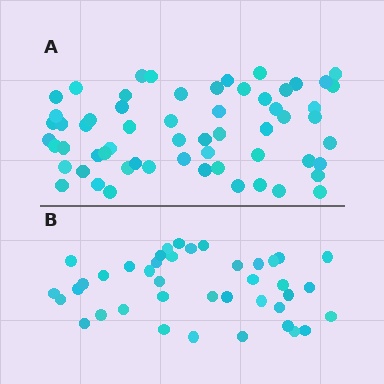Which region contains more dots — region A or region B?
Region A (the top region) has more dots.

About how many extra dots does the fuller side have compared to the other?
Region A has approximately 20 more dots than region B.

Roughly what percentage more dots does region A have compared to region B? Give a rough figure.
About 50% more.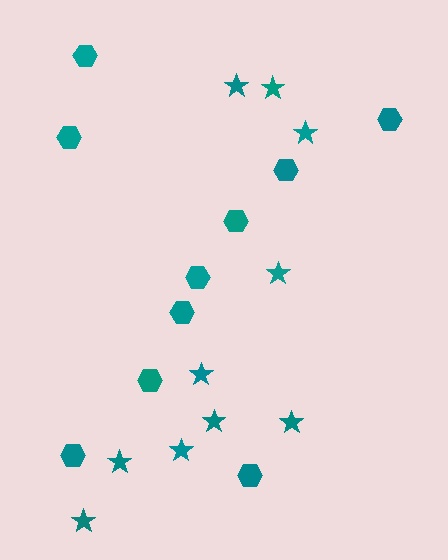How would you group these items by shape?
There are 2 groups: one group of hexagons (10) and one group of stars (10).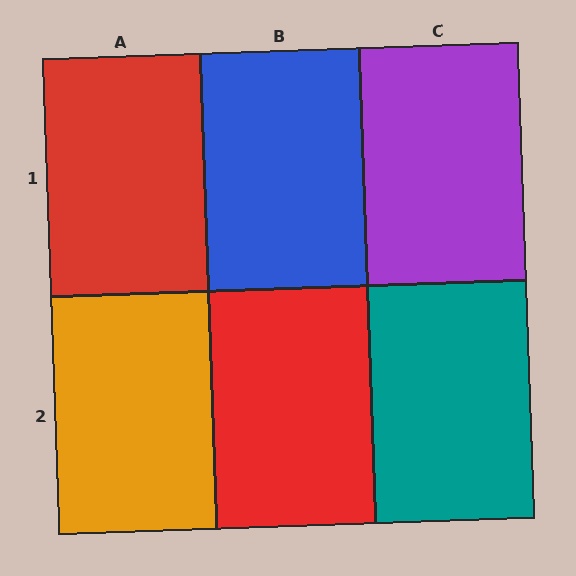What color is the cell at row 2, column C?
Teal.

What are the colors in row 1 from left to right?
Red, blue, purple.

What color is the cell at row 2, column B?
Red.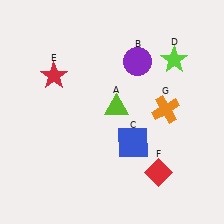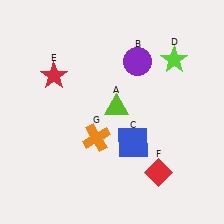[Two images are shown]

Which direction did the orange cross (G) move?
The orange cross (G) moved left.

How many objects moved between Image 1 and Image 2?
1 object moved between the two images.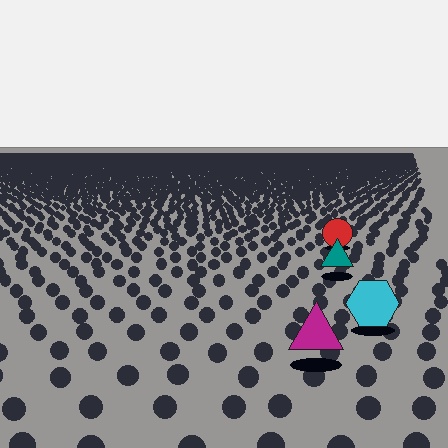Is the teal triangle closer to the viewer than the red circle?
Yes. The teal triangle is closer — you can tell from the texture gradient: the ground texture is coarser near it.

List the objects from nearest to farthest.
From nearest to farthest: the magenta triangle, the cyan hexagon, the teal triangle, the red circle.